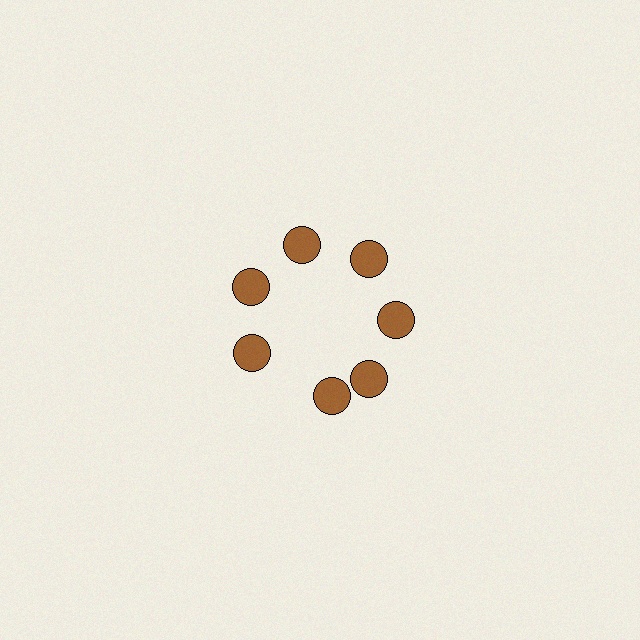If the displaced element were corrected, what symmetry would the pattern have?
It would have 7-fold rotational symmetry — the pattern would map onto itself every 51 degrees.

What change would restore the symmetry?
The symmetry would be restored by rotating it back into even spacing with its neighbors so that all 7 circles sit at equal angles and equal distance from the center.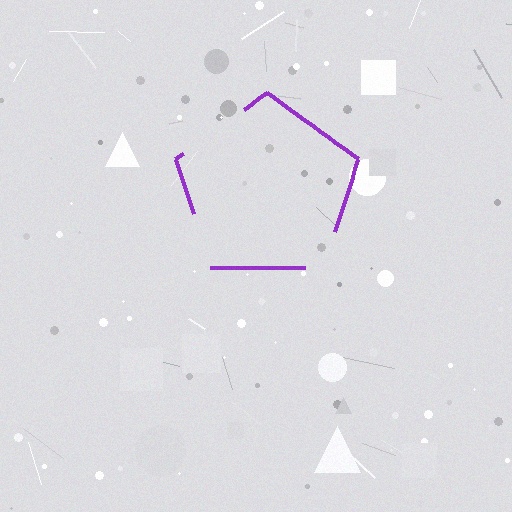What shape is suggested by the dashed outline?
The dashed outline suggests a pentagon.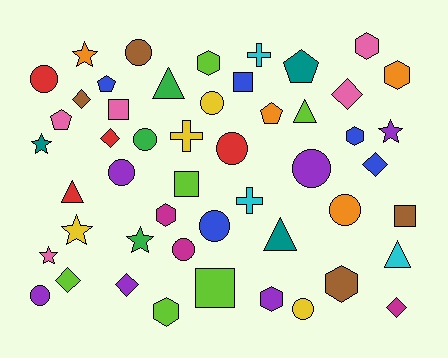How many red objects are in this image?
There are 4 red objects.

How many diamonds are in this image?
There are 7 diamonds.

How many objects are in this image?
There are 50 objects.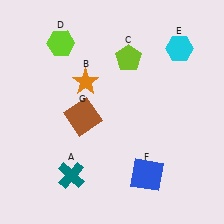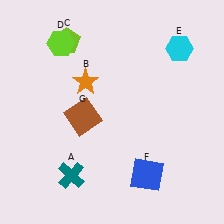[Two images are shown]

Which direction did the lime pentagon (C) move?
The lime pentagon (C) moved left.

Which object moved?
The lime pentagon (C) moved left.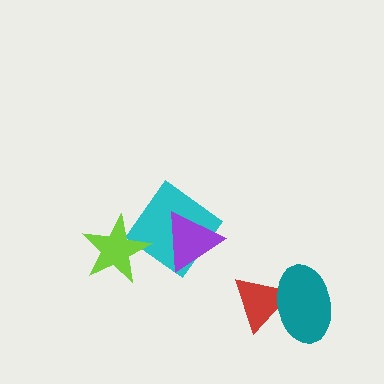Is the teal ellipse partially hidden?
No, no other shape covers it.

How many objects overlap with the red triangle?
1 object overlaps with the red triangle.